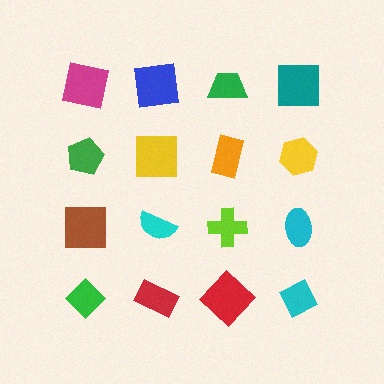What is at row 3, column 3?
A lime cross.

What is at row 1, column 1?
A magenta square.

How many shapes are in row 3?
4 shapes.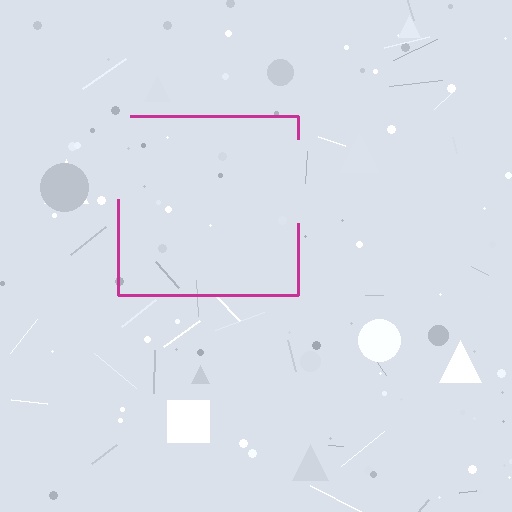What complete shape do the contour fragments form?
The contour fragments form a square.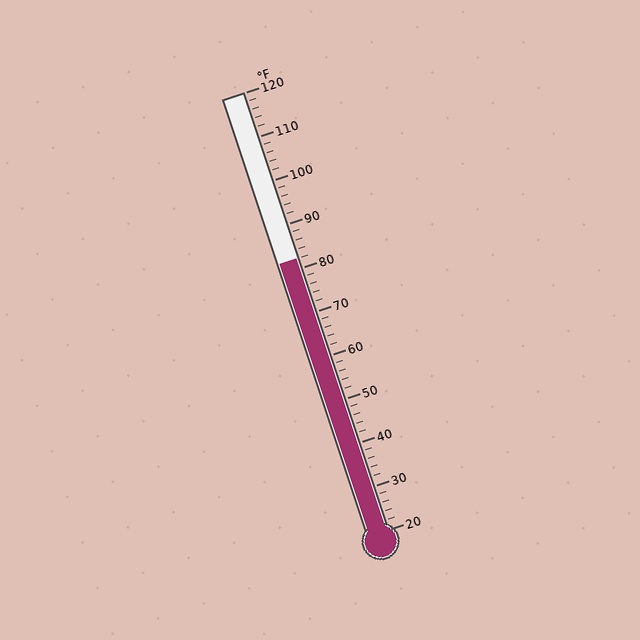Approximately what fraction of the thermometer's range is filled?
The thermometer is filled to approximately 60% of its range.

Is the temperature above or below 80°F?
The temperature is above 80°F.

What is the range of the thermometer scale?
The thermometer scale ranges from 20°F to 120°F.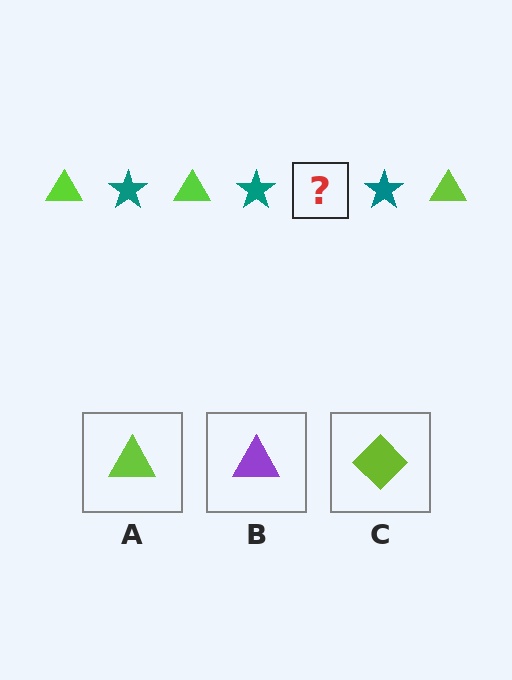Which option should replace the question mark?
Option A.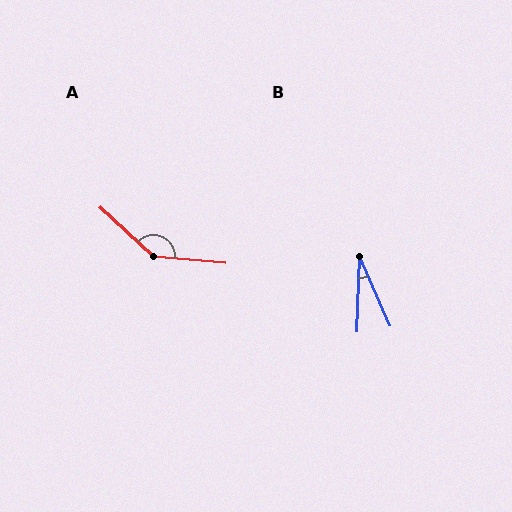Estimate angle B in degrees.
Approximately 26 degrees.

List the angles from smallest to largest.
B (26°), A (142°).